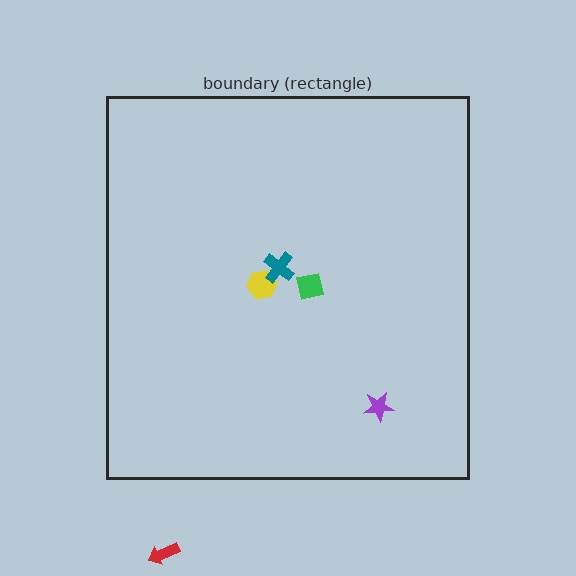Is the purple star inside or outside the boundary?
Inside.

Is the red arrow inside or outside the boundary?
Outside.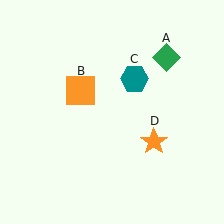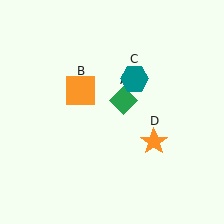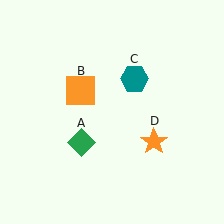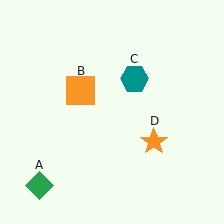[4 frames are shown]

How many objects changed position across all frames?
1 object changed position: green diamond (object A).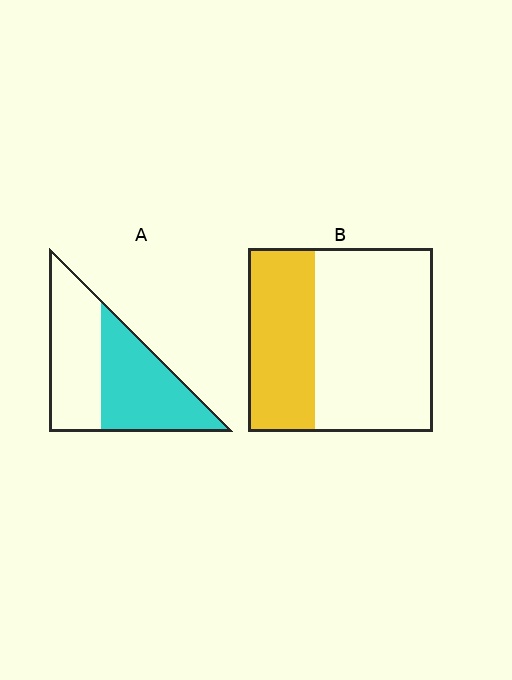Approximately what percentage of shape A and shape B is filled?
A is approximately 50% and B is approximately 35%.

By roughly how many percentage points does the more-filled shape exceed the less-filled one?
By roughly 15 percentage points (A over B).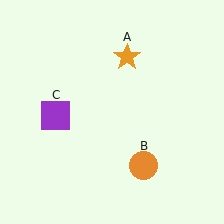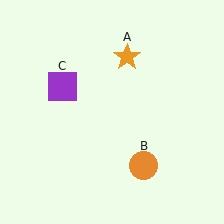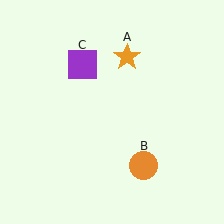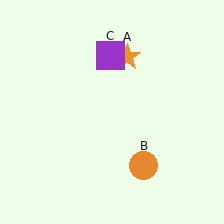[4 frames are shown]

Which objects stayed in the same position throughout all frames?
Orange star (object A) and orange circle (object B) remained stationary.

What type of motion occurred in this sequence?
The purple square (object C) rotated clockwise around the center of the scene.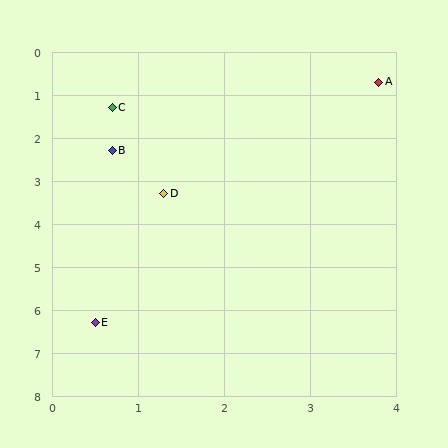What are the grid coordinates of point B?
Point B is at approximately (0.7, 2.3).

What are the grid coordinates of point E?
Point E is at approximately (0.5, 6.3).